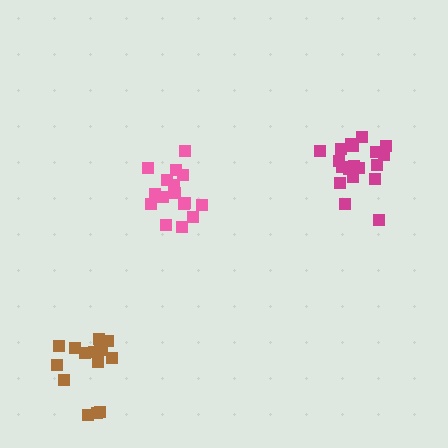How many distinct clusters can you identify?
There are 3 distinct clusters.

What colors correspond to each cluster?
The clusters are colored: pink, magenta, brown.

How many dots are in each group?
Group 1: 16 dots, Group 2: 19 dots, Group 3: 16 dots (51 total).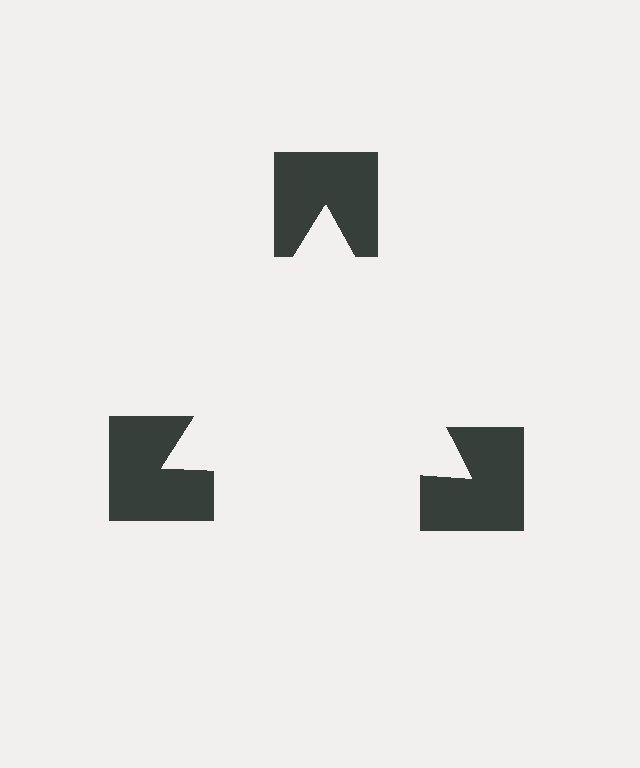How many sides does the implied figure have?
3 sides.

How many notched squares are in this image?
There are 3 — one at each vertex of the illusory triangle.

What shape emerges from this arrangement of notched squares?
An illusory triangle — its edges are inferred from the aligned wedge cuts in the notched squares, not physically drawn.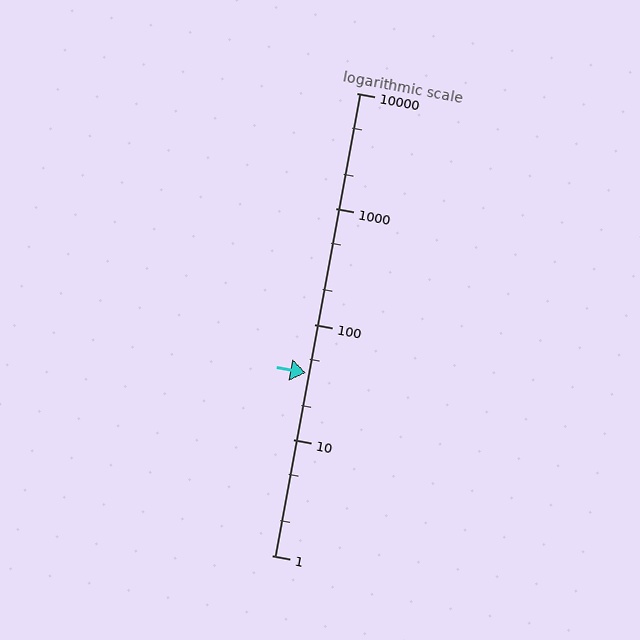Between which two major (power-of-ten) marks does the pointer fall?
The pointer is between 10 and 100.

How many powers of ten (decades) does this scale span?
The scale spans 4 decades, from 1 to 10000.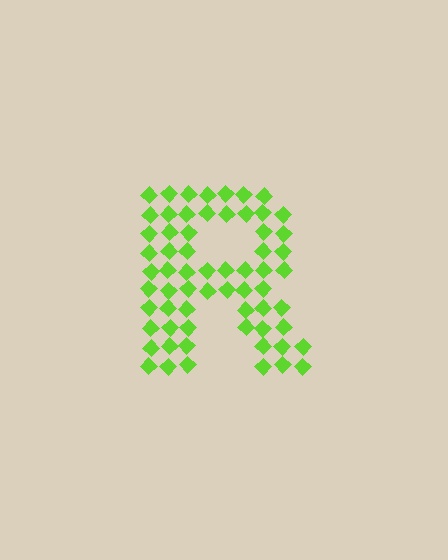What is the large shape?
The large shape is the letter R.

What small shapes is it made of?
It is made of small diamonds.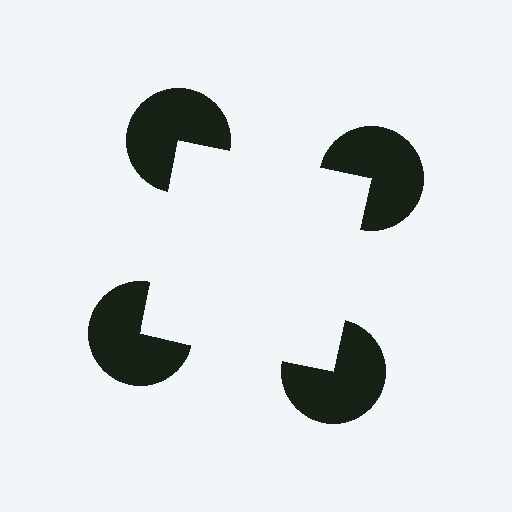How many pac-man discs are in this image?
There are 4 — one at each vertex of the illusory square.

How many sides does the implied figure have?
4 sides.